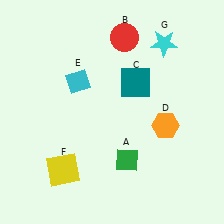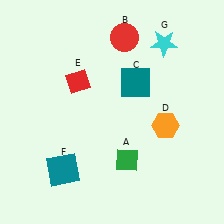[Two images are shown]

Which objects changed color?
E changed from cyan to red. F changed from yellow to teal.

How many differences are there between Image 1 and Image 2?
There are 2 differences between the two images.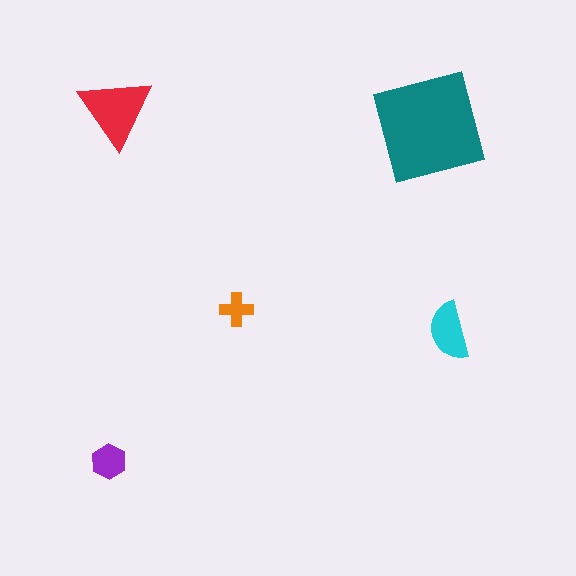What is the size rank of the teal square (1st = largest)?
1st.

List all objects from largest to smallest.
The teal square, the red triangle, the cyan semicircle, the purple hexagon, the orange cross.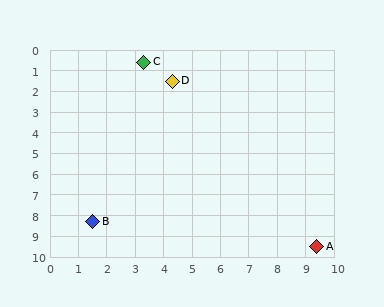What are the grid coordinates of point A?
Point A is at approximately (9.4, 9.5).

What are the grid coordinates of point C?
Point C is at approximately (3.3, 0.6).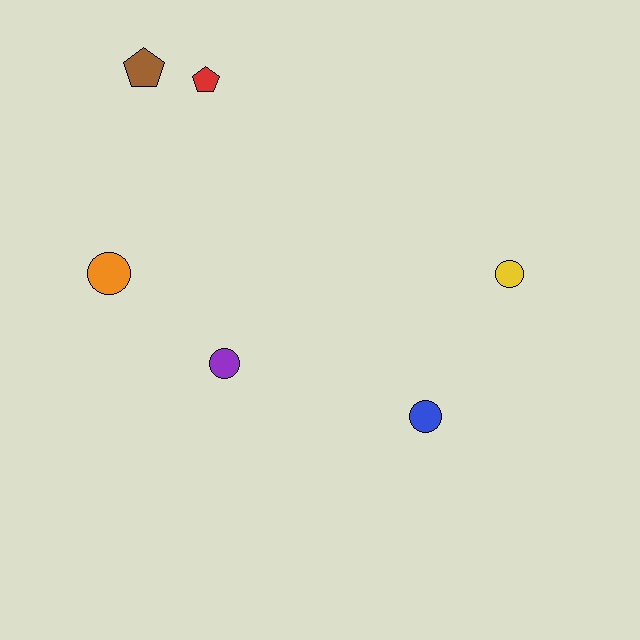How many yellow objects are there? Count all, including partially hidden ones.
There is 1 yellow object.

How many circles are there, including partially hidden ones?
There are 4 circles.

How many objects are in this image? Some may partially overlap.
There are 6 objects.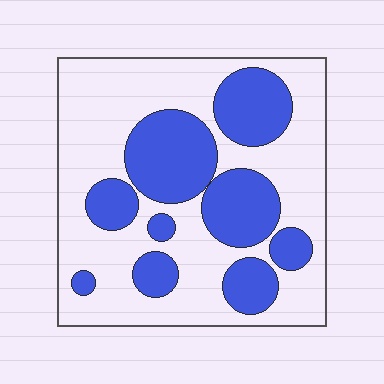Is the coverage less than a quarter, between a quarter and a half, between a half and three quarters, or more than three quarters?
Between a quarter and a half.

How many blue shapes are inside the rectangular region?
9.